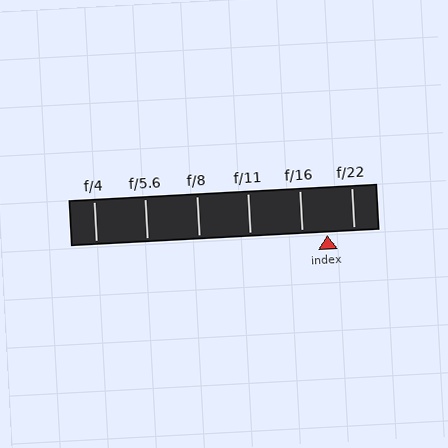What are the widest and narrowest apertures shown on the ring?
The widest aperture shown is f/4 and the narrowest is f/22.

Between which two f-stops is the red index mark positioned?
The index mark is between f/16 and f/22.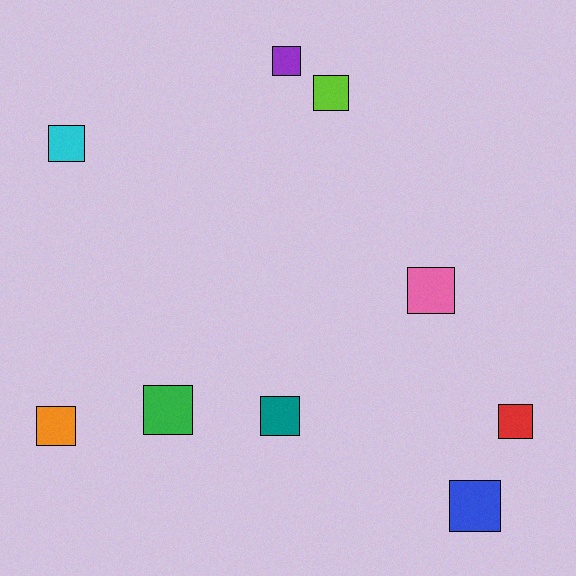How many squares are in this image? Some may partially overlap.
There are 9 squares.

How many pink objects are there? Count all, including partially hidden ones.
There is 1 pink object.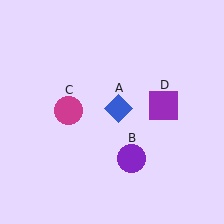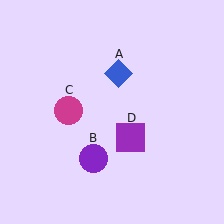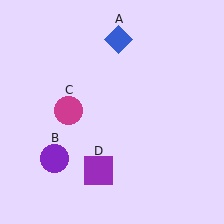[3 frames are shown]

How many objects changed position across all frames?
3 objects changed position: blue diamond (object A), purple circle (object B), purple square (object D).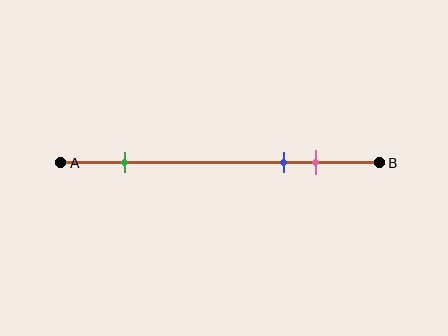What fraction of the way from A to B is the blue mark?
The blue mark is approximately 70% (0.7) of the way from A to B.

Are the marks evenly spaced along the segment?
No, the marks are not evenly spaced.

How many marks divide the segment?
There are 3 marks dividing the segment.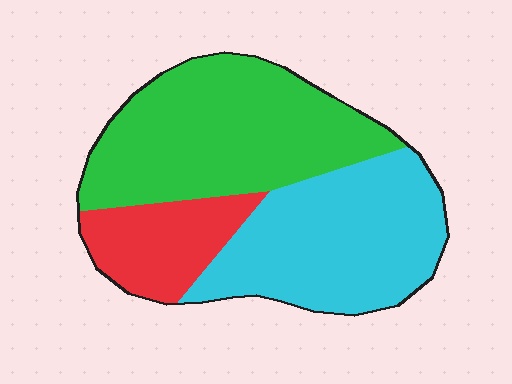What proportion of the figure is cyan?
Cyan covers roughly 40% of the figure.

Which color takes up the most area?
Green, at roughly 45%.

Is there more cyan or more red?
Cyan.